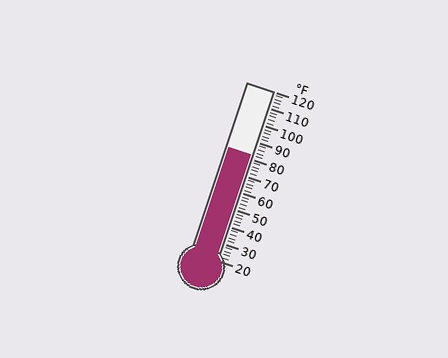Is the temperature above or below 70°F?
The temperature is above 70°F.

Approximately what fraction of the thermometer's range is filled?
The thermometer is filled to approximately 60% of its range.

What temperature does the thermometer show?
The thermometer shows approximately 82°F.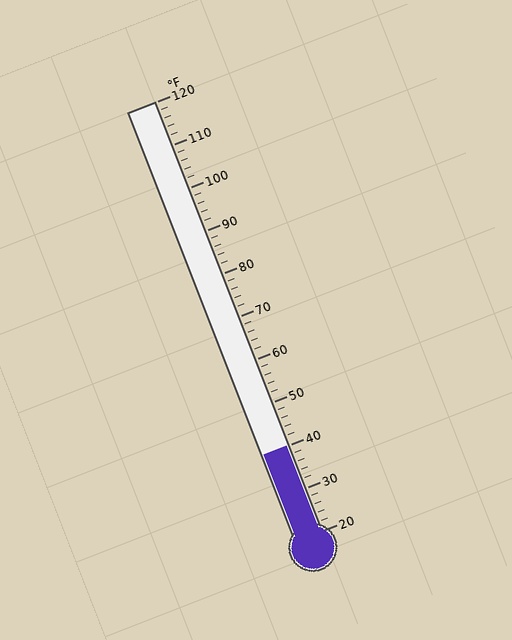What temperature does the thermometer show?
The thermometer shows approximately 40°F.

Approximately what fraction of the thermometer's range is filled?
The thermometer is filled to approximately 20% of its range.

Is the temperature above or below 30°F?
The temperature is above 30°F.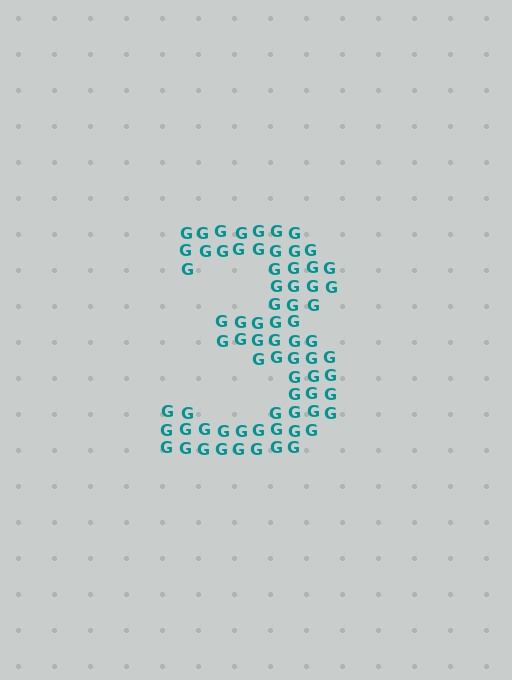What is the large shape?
The large shape is the digit 3.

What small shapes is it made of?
It is made of small letter G's.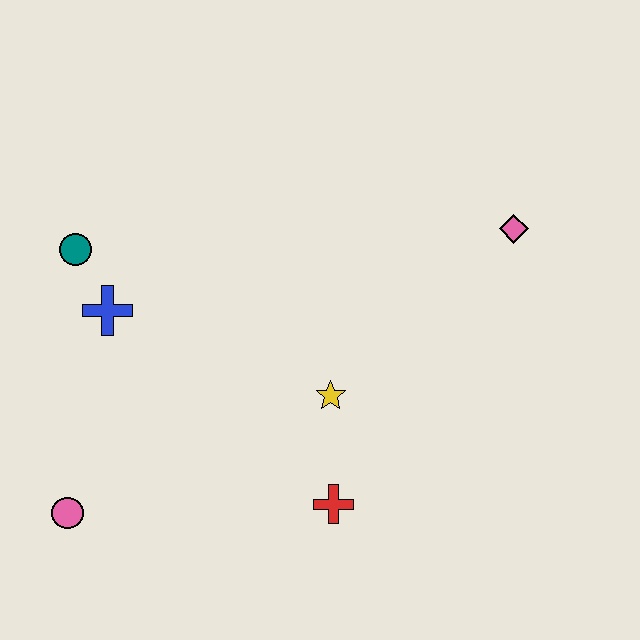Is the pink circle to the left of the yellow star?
Yes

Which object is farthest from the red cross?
The teal circle is farthest from the red cross.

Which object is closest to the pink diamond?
The yellow star is closest to the pink diamond.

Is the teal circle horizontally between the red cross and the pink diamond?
No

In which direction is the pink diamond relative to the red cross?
The pink diamond is above the red cross.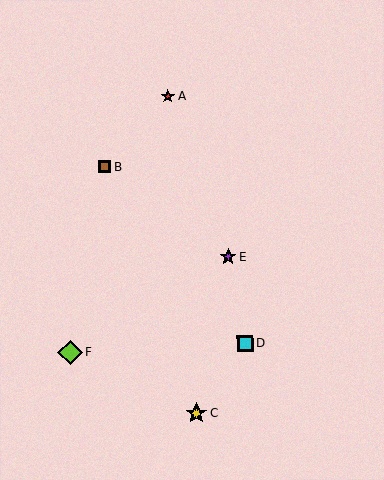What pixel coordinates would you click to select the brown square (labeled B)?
Click at (104, 167) to select the brown square B.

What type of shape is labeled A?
Shape A is a red star.